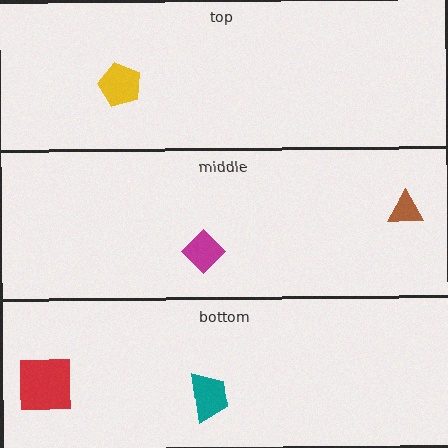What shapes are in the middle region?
The magenta diamond, the brown triangle.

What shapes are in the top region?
The yellow pentagon.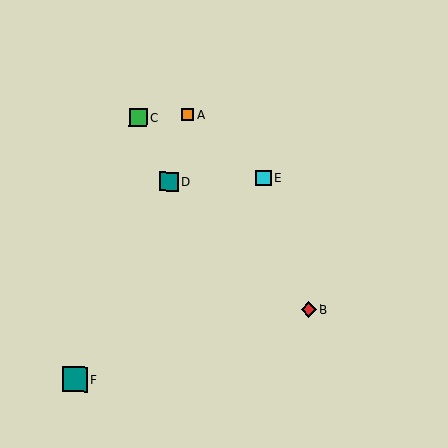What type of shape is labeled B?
Shape B is a red diamond.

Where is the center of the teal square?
The center of the teal square is at (169, 182).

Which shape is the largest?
The teal square (labeled F) is the largest.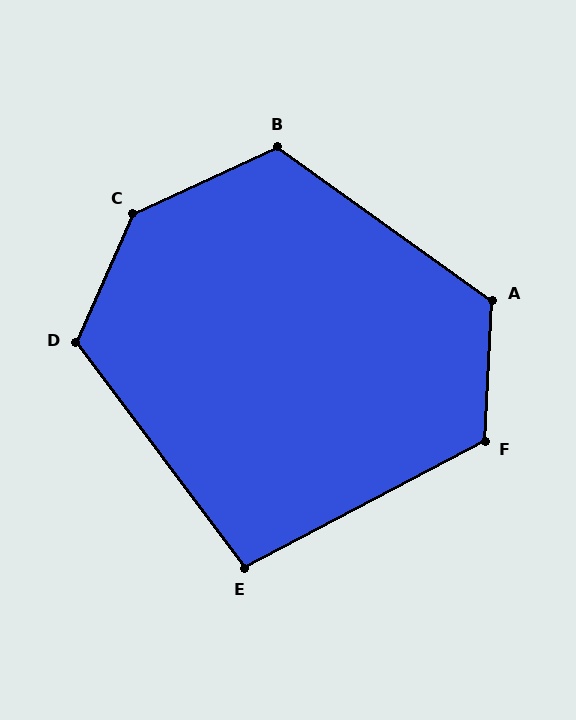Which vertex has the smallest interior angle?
E, at approximately 99 degrees.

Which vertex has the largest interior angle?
C, at approximately 139 degrees.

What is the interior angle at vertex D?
Approximately 119 degrees (obtuse).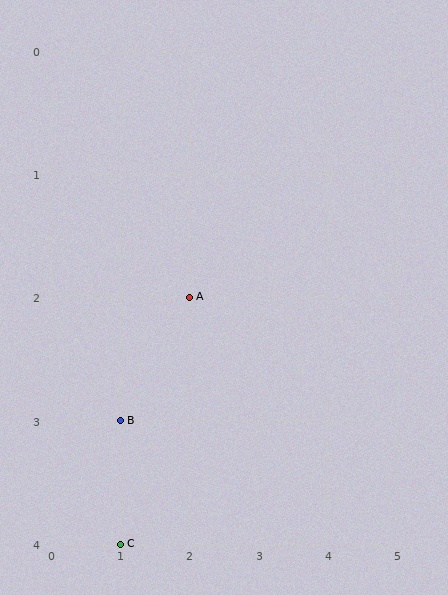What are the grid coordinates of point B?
Point B is at grid coordinates (1, 3).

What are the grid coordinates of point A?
Point A is at grid coordinates (2, 2).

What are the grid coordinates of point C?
Point C is at grid coordinates (1, 4).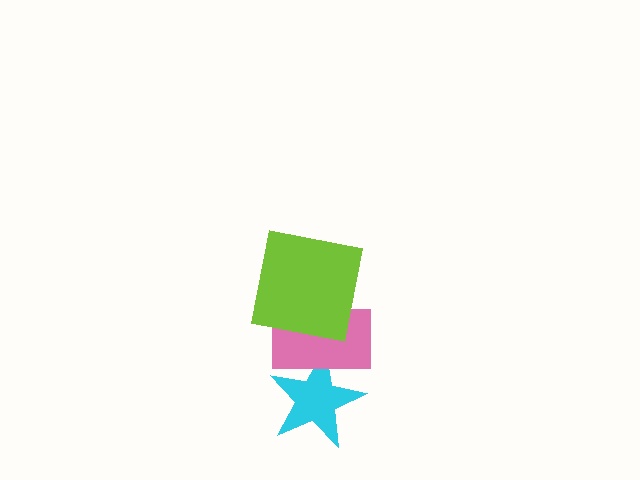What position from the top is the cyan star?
The cyan star is 3rd from the top.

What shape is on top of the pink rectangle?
The lime square is on top of the pink rectangle.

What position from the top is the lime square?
The lime square is 1st from the top.